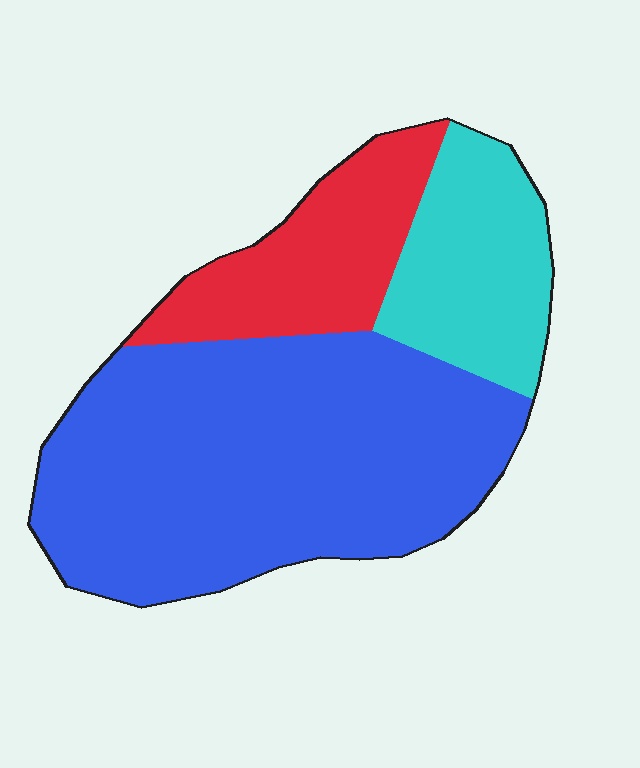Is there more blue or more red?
Blue.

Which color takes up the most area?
Blue, at roughly 60%.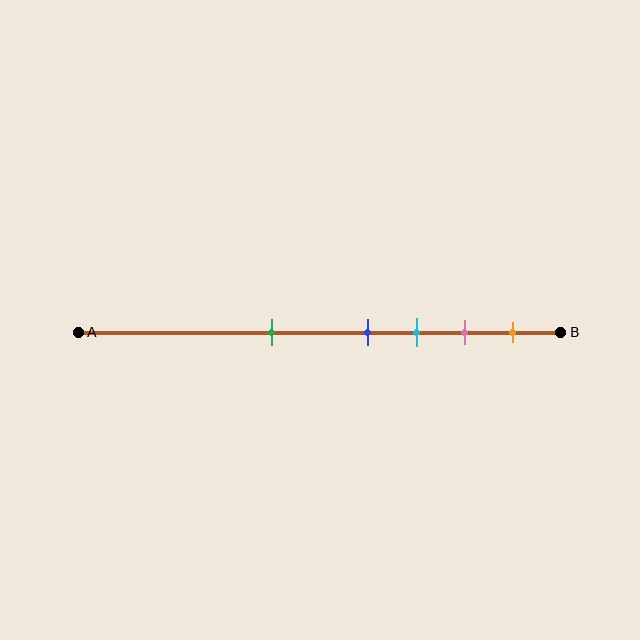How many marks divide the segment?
There are 5 marks dividing the segment.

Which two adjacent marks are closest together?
The blue and cyan marks are the closest adjacent pair.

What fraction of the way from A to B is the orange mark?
The orange mark is approximately 90% (0.9) of the way from A to B.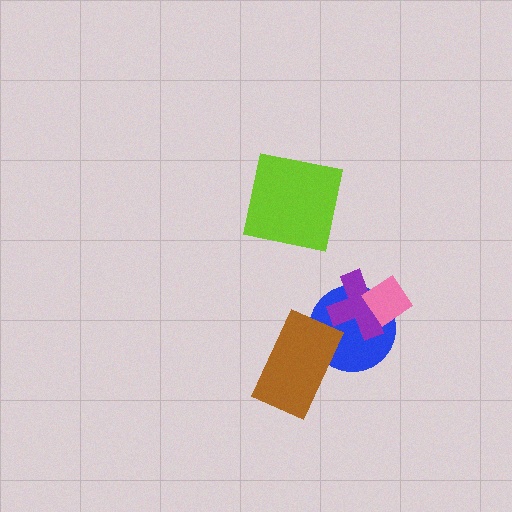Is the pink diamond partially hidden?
No, no other shape covers it.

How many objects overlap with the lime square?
0 objects overlap with the lime square.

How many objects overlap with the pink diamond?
2 objects overlap with the pink diamond.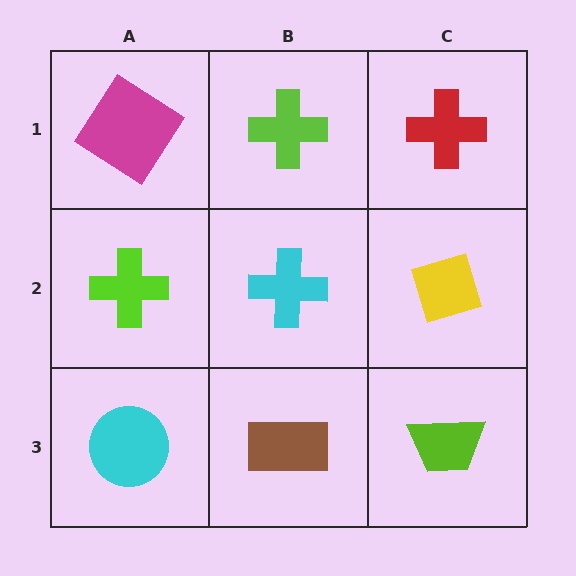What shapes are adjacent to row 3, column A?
A lime cross (row 2, column A), a brown rectangle (row 3, column B).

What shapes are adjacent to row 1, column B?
A cyan cross (row 2, column B), a magenta diamond (row 1, column A), a red cross (row 1, column C).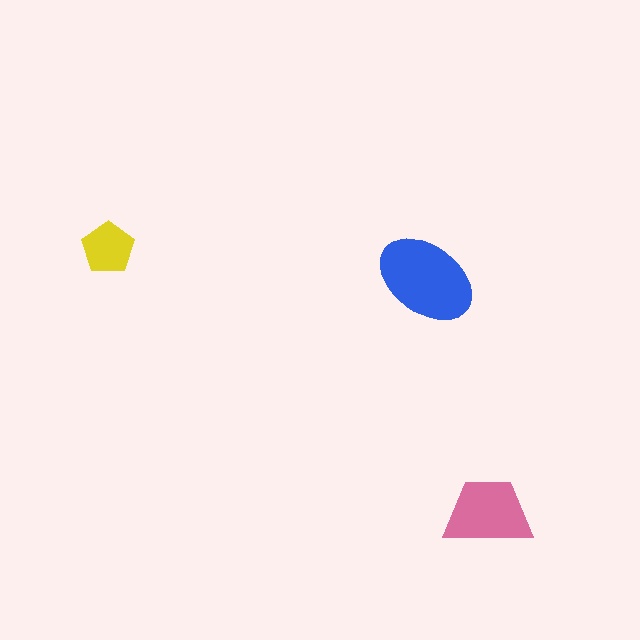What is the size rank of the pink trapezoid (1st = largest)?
2nd.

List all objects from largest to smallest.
The blue ellipse, the pink trapezoid, the yellow pentagon.